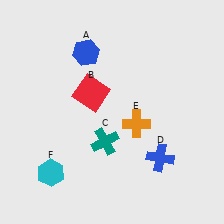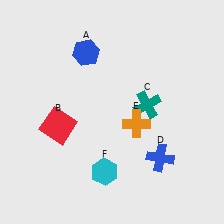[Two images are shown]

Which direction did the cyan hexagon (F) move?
The cyan hexagon (F) moved right.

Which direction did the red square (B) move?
The red square (B) moved left.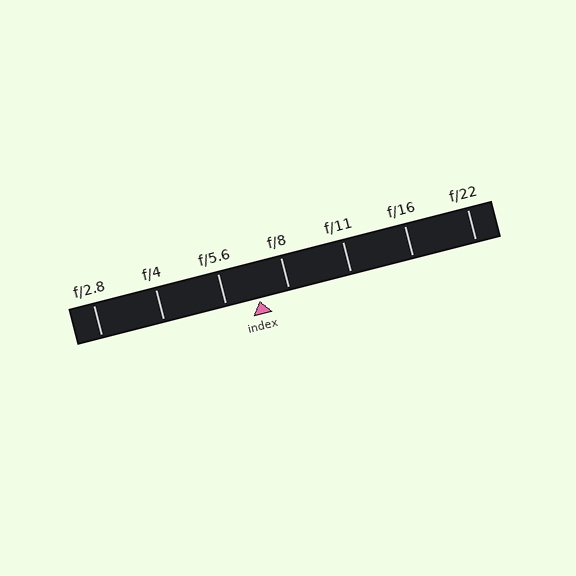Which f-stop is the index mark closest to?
The index mark is closest to f/8.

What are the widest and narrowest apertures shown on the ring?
The widest aperture shown is f/2.8 and the narrowest is f/22.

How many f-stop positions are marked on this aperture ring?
There are 7 f-stop positions marked.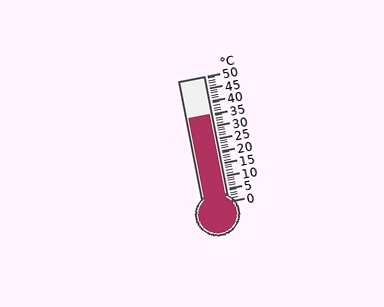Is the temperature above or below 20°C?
The temperature is above 20°C.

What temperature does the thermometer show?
The thermometer shows approximately 35°C.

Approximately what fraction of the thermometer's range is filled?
The thermometer is filled to approximately 70% of its range.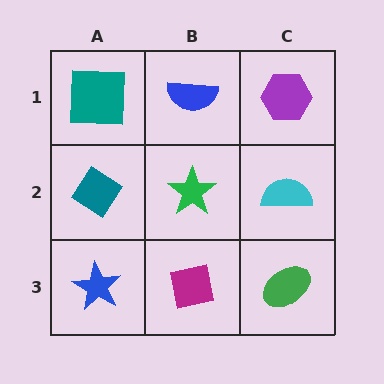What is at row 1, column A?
A teal square.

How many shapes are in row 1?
3 shapes.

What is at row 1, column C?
A purple hexagon.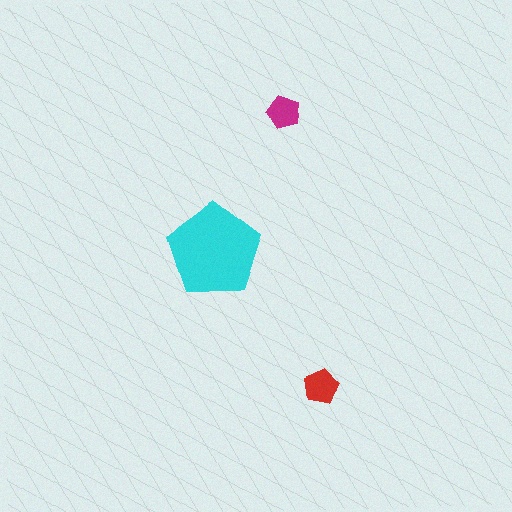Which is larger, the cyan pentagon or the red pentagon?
The cyan one.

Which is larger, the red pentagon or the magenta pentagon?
The red one.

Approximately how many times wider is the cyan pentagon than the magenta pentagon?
About 3 times wider.